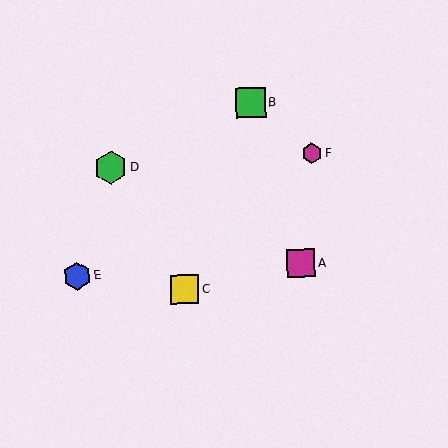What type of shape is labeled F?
Shape F is a magenta hexagon.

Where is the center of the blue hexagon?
The center of the blue hexagon is at (77, 276).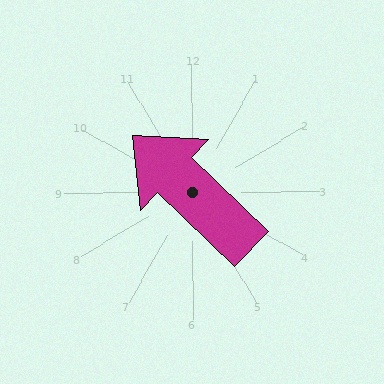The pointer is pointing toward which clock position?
Roughly 10 o'clock.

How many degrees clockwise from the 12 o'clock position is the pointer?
Approximately 314 degrees.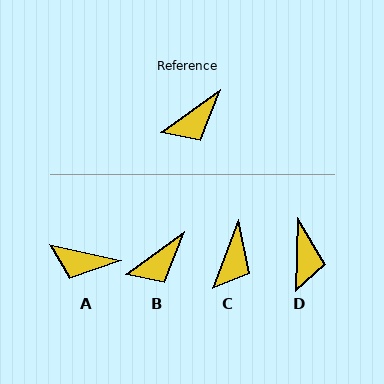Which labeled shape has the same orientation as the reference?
B.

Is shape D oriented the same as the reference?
No, it is off by about 52 degrees.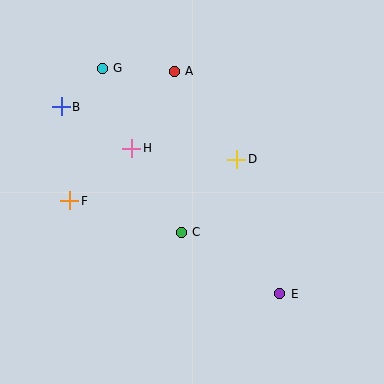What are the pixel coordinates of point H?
Point H is at (132, 148).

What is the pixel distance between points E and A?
The distance between E and A is 246 pixels.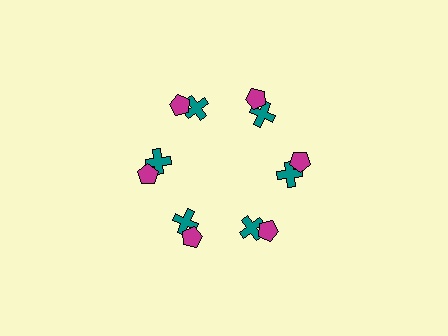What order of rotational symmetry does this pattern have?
This pattern has 6-fold rotational symmetry.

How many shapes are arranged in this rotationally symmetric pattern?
There are 12 shapes, arranged in 6 groups of 2.